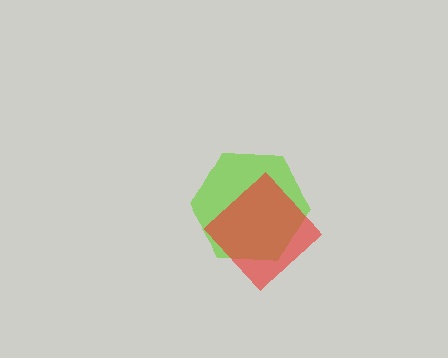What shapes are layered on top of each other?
The layered shapes are: a lime hexagon, a red diamond.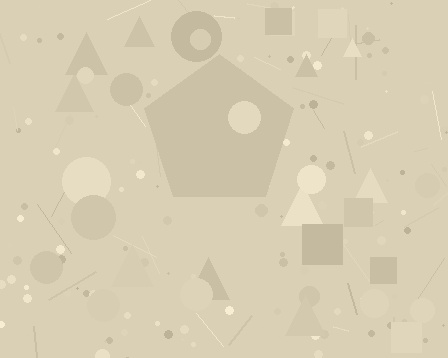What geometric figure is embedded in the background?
A pentagon is embedded in the background.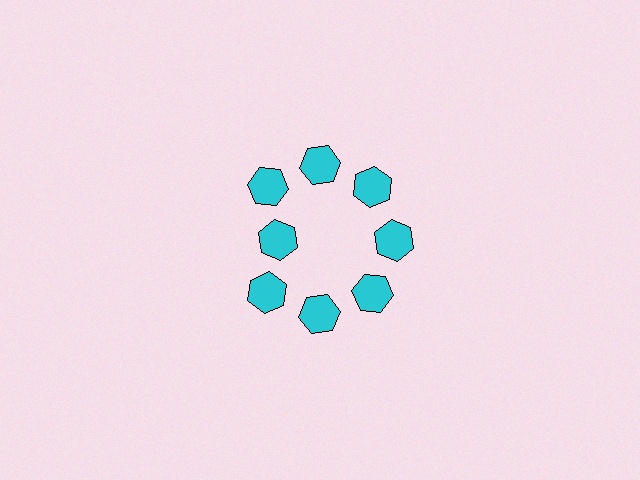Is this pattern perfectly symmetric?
No. The 8 cyan hexagons are arranged in a ring, but one element near the 9 o'clock position is pulled inward toward the center, breaking the 8-fold rotational symmetry.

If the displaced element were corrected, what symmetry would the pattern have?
It would have 8-fold rotational symmetry — the pattern would map onto itself every 45 degrees.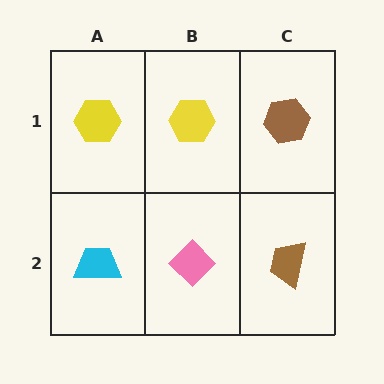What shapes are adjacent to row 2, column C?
A brown hexagon (row 1, column C), a pink diamond (row 2, column B).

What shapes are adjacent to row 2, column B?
A yellow hexagon (row 1, column B), a cyan trapezoid (row 2, column A), a brown trapezoid (row 2, column C).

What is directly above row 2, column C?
A brown hexagon.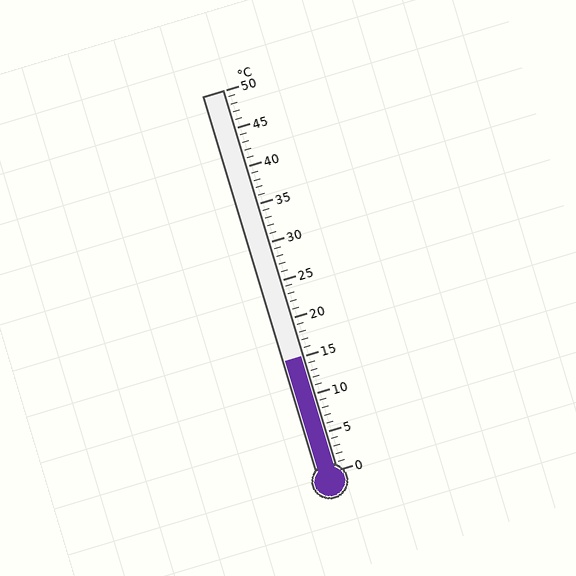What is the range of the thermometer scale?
The thermometer scale ranges from 0°C to 50°C.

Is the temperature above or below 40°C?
The temperature is below 40°C.